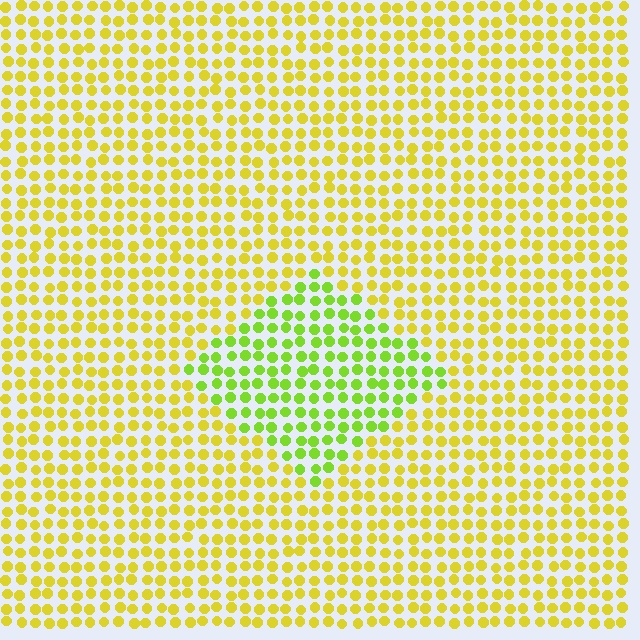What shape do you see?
I see a diamond.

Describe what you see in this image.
The image is filled with small yellow elements in a uniform arrangement. A diamond-shaped region is visible where the elements are tinted to a slightly different hue, forming a subtle color boundary.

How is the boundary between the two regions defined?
The boundary is defined purely by a slight shift in hue (about 35 degrees). Spacing, size, and orientation are identical on both sides.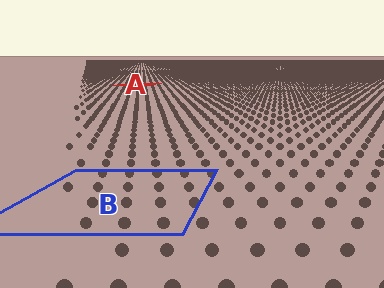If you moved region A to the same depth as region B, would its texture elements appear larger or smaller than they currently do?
They would appear larger. At a closer depth, the same texture elements are projected at a bigger on-screen size.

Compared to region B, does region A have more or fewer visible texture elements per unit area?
Region A has more texture elements per unit area — they are packed more densely because it is farther away.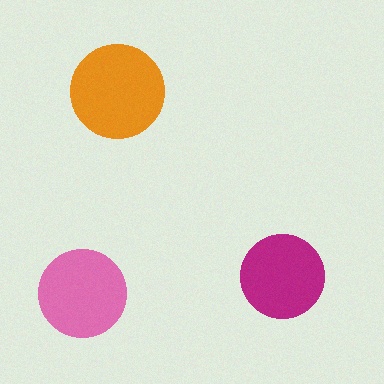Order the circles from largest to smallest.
the orange one, the pink one, the magenta one.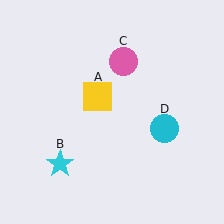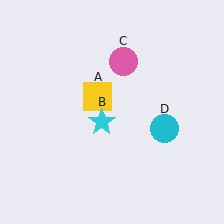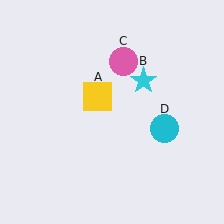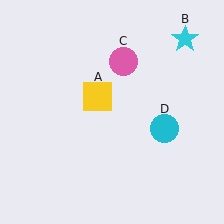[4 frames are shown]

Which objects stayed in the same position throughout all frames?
Yellow square (object A) and pink circle (object C) and cyan circle (object D) remained stationary.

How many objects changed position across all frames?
1 object changed position: cyan star (object B).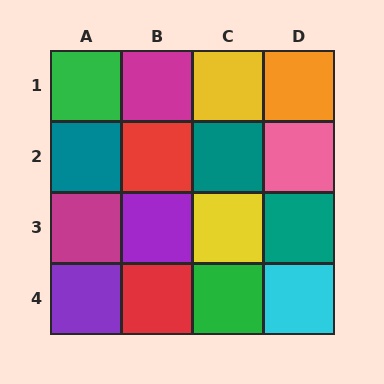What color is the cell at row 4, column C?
Green.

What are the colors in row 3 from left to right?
Magenta, purple, yellow, teal.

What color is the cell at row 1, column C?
Yellow.